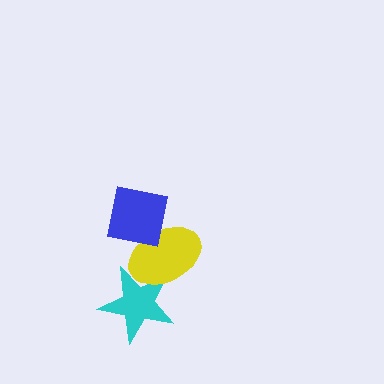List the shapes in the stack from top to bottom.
From top to bottom: the blue square, the yellow ellipse, the cyan star.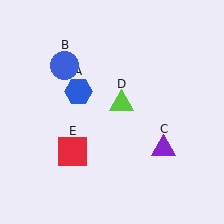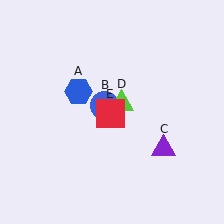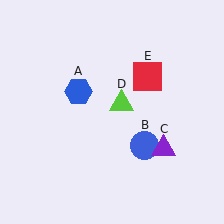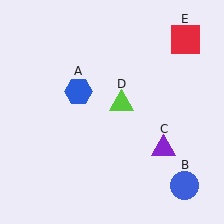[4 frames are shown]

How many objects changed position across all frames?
2 objects changed position: blue circle (object B), red square (object E).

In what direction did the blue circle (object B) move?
The blue circle (object B) moved down and to the right.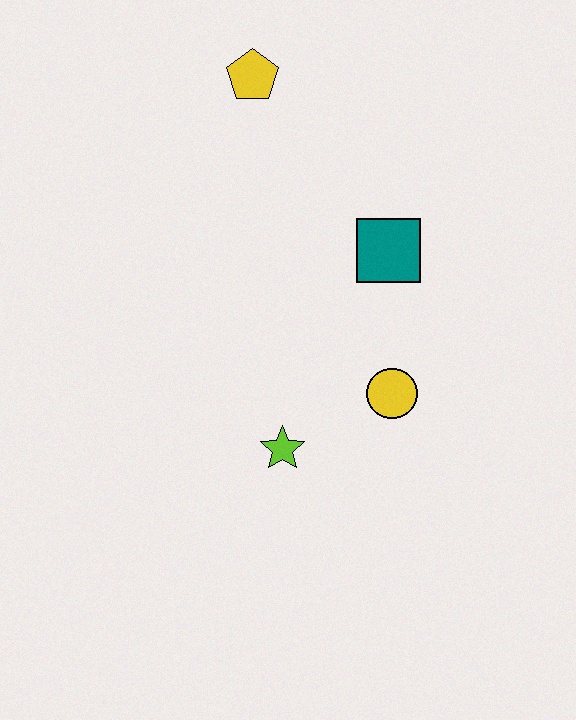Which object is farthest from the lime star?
The yellow pentagon is farthest from the lime star.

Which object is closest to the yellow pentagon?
The teal square is closest to the yellow pentagon.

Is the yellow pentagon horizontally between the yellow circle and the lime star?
No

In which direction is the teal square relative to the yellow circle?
The teal square is above the yellow circle.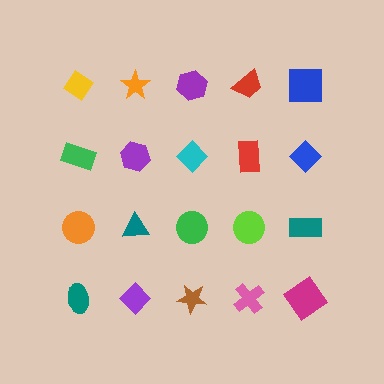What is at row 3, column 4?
A lime circle.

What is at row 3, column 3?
A green circle.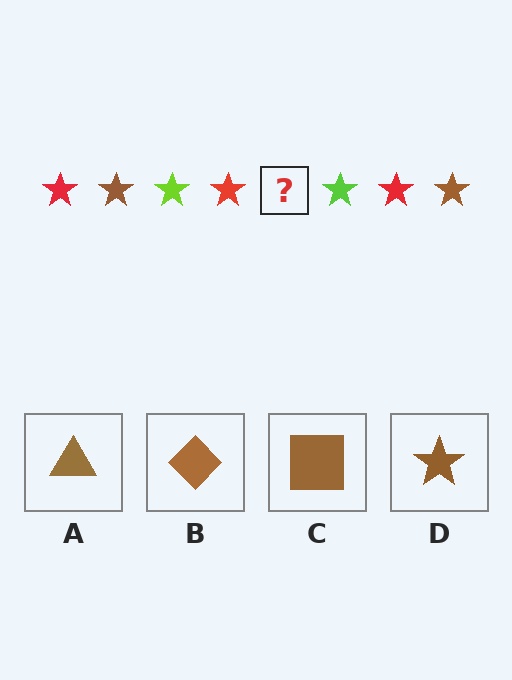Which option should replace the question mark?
Option D.